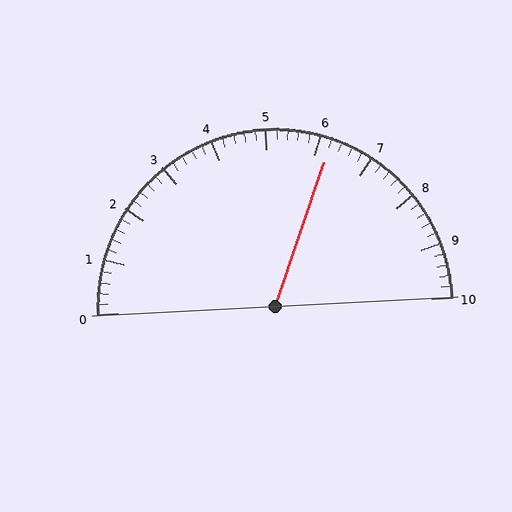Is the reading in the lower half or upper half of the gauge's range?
The reading is in the upper half of the range (0 to 10).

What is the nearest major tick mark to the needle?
The nearest major tick mark is 6.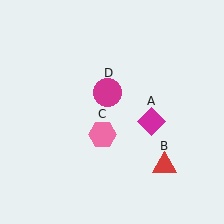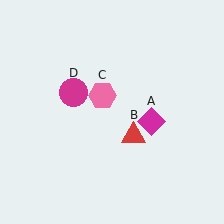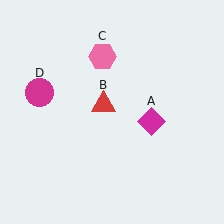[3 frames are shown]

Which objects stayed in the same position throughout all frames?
Magenta diamond (object A) remained stationary.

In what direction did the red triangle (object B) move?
The red triangle (object B) moved up and to the left.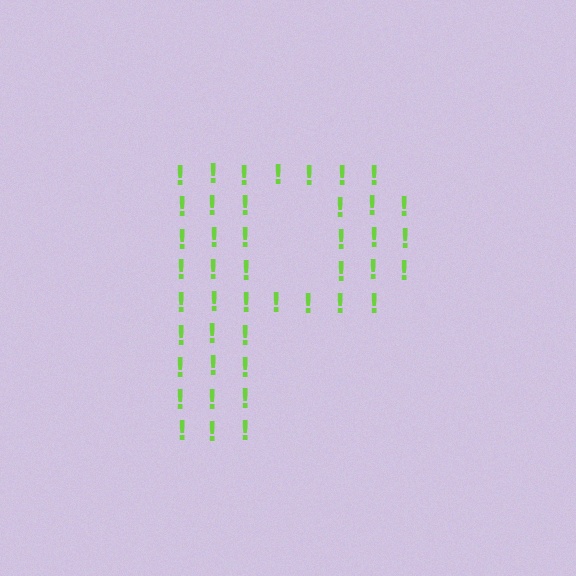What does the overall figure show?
The overall figure shows the letter P.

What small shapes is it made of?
It is made of small exclamation marks.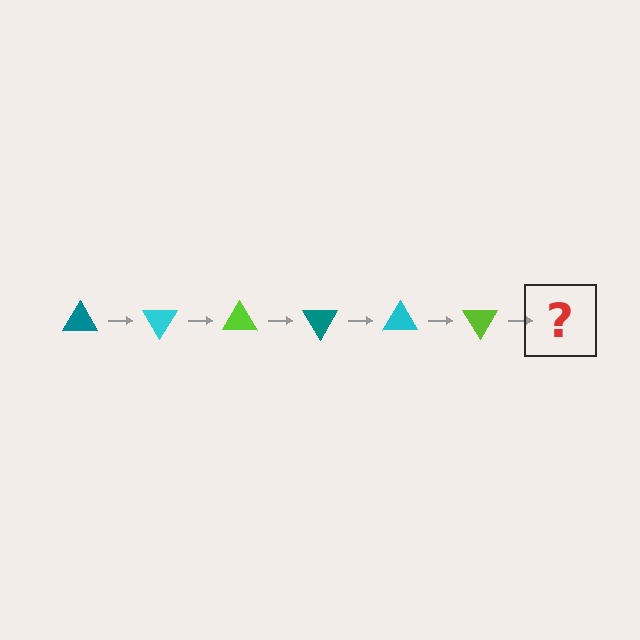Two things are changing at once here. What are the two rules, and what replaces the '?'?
The two rules are that it rotates 60 degrees each step and the color cycles through teal, cyan, and lime. The '?' should be a teal triangle, rotated 360 degrees from the start.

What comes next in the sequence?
The next element should be a teal triangle, rotated 360 degrees from the start.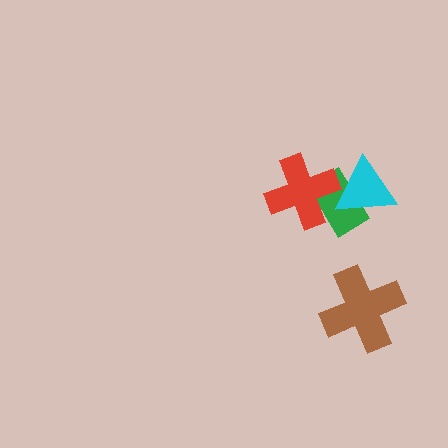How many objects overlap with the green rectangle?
2 objects overlap with the green rectangle.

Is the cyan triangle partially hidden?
No, no other shape covers it.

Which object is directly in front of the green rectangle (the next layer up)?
The red cross is directly in front of the green rectangle.